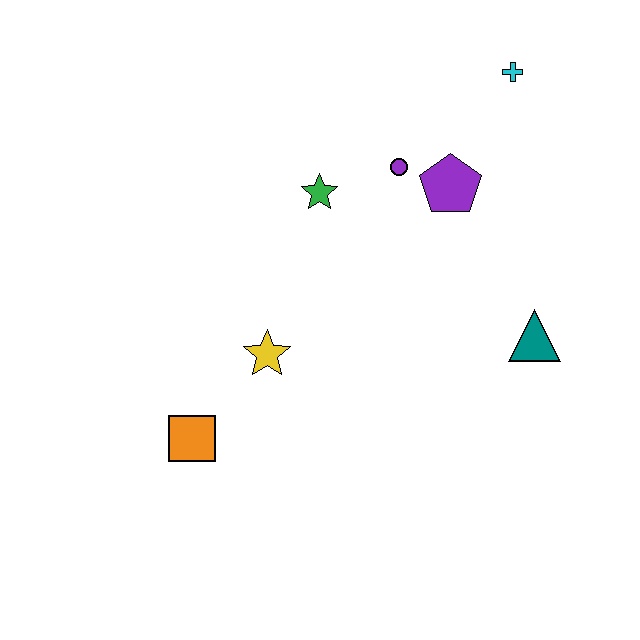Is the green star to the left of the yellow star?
No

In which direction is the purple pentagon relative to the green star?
The purple pentagon is to the right of the green star.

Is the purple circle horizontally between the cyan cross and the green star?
Yes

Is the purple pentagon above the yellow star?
Yes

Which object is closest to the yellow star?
The orange square is closest to the yellow star.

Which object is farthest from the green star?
The orange square is farthest from the green star.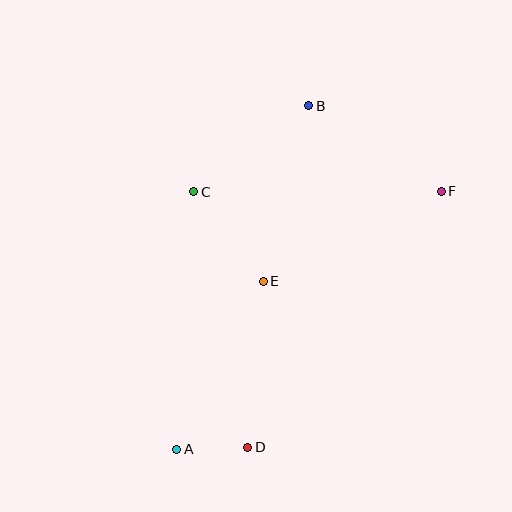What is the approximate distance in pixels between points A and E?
The distance between A and E is approximately 189 pixels.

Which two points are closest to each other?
Points A and D are closest to each other.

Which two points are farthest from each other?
Points A and F are farthest from each other.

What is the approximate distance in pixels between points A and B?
The distance between A and B is approximately 368 pixels.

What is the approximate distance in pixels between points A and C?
The distance between A and C is approximately 258 pixels.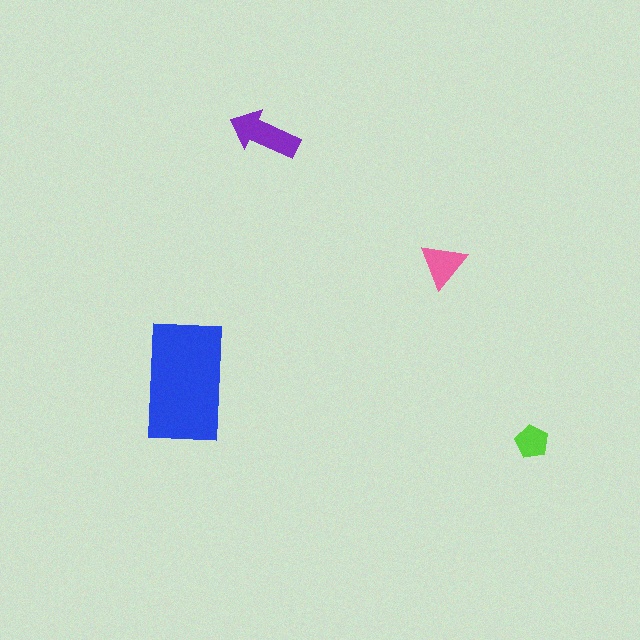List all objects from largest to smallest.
The blue rectangle, the purple arrow, the pink triangle, the lime pentagon.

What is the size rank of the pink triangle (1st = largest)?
3rd.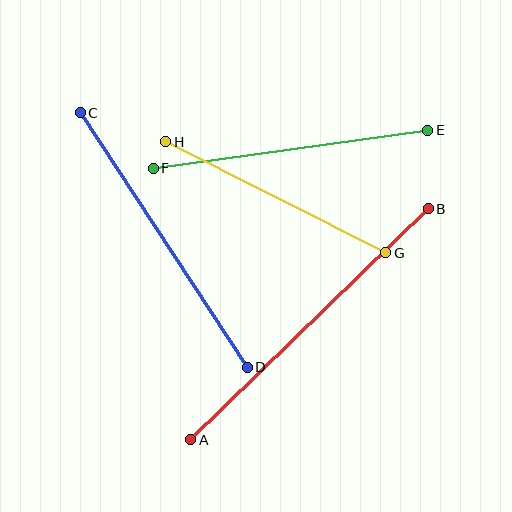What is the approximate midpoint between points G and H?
The midpoint is at approximately (276, 197) pixels.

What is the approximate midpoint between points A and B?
The midpoint is at approximately (310, 324) pixels.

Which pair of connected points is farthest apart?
Points A and B are farthest apart.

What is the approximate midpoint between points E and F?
The midpoint is at approximately (291, 149) pixels.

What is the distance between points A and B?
The distance is approximately 331 pixels.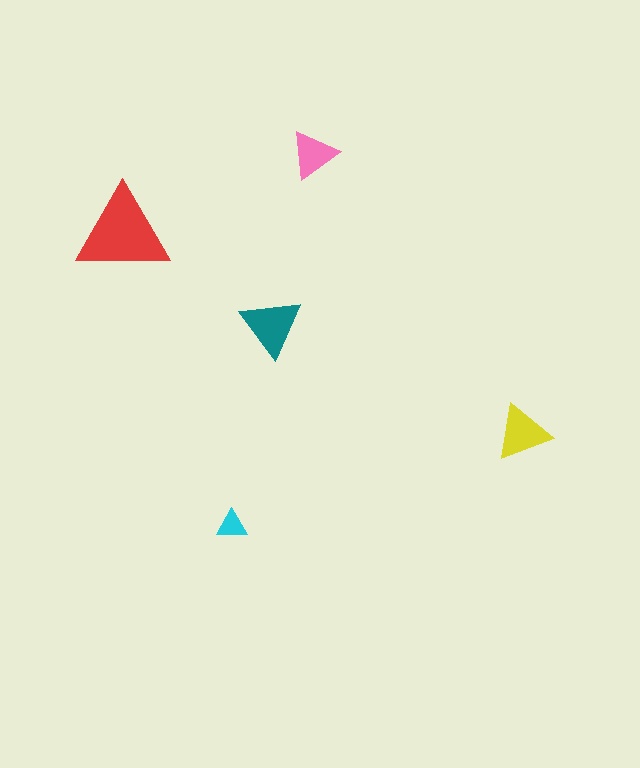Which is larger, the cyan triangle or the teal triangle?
The teal one.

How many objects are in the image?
There are 5 objects in the image.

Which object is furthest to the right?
The yellow triangle is rightmost.